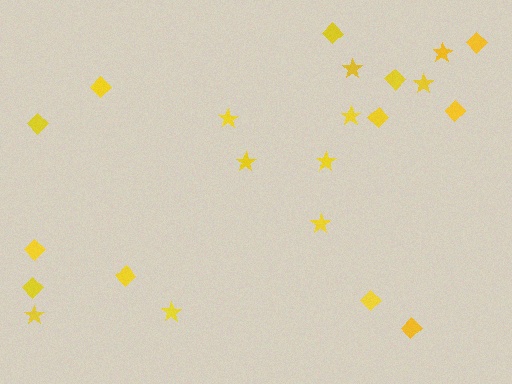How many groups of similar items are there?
There are 2 groups: one group of stars (10) and one group of diamonds (12).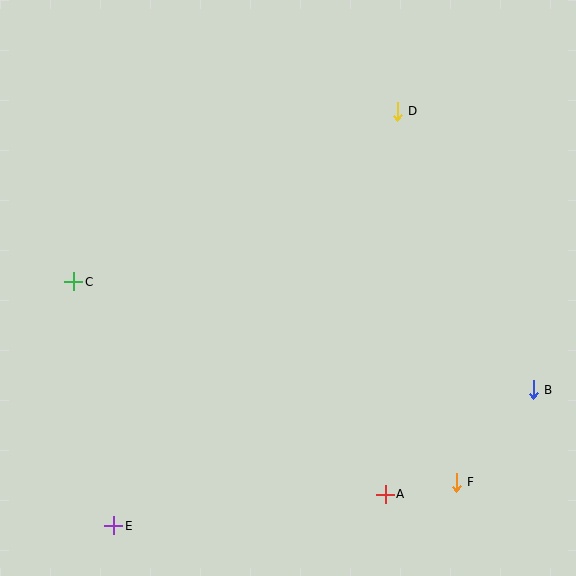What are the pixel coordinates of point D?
Point D is at (397, 111).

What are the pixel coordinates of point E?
Point E is at (114, 526).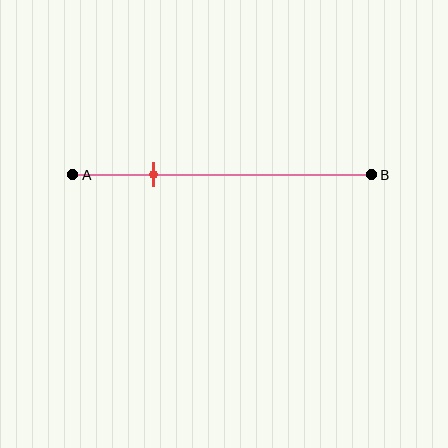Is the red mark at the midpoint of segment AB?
No, the mark is at about 25% from A, not at the 50% midpoint.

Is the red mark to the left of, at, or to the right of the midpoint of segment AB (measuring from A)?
The red mark is to the left of the midpoint of segment AB.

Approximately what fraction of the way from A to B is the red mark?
The red mark is approximately 25% of the way from A to B.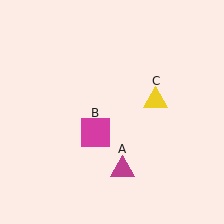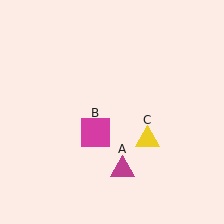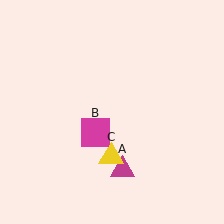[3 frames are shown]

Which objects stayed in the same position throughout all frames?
Magenta triangle (object A) and magenta square (object B) remained stationary.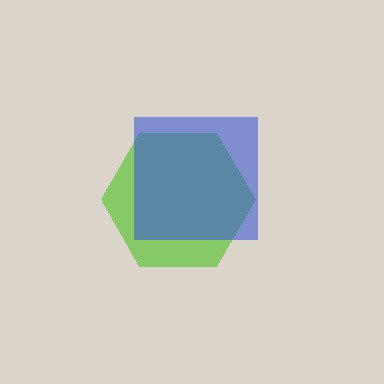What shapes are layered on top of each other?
The layered shapes are: a lime hexagon, a blue square.